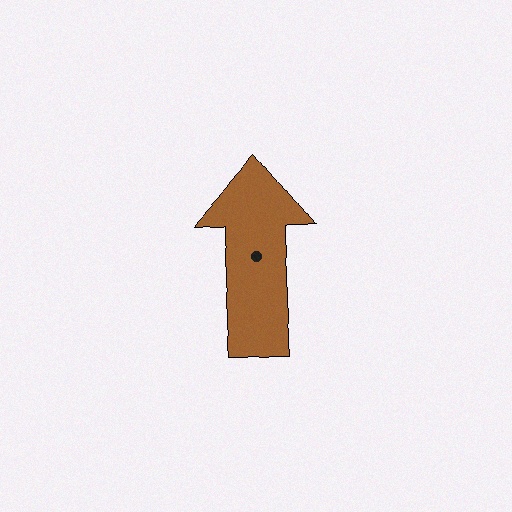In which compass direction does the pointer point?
North.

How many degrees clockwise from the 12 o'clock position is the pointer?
Approximately 1 degrees.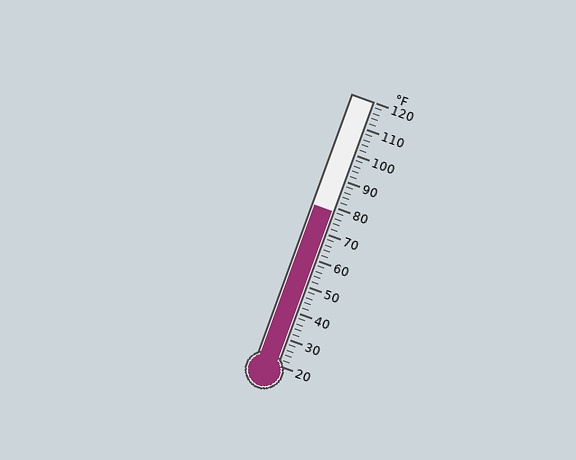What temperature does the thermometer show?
The thermometer shows approximately 78°F.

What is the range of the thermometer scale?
The thermometer scale ranges from 20°F to 120°F.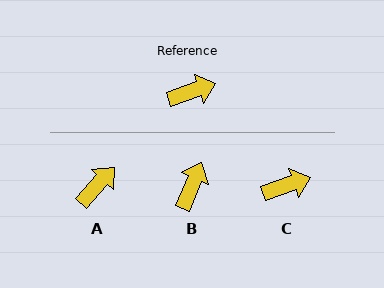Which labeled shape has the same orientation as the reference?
C.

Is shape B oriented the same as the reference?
No, it is off by about 48 degrees.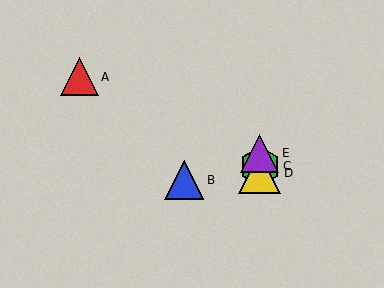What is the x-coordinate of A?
Object A is at x≈79.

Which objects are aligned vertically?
Objects C, D, E are aligned vertically.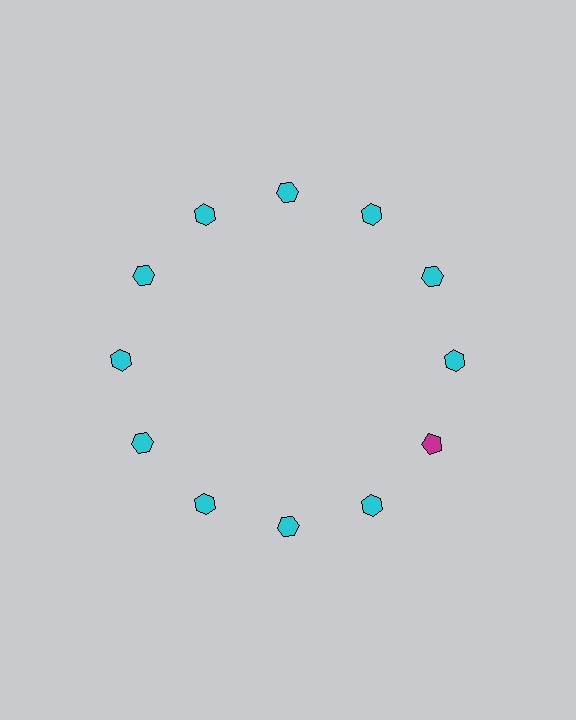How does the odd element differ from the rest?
It differs in both color (magenta instead of cyan) and shape (pentagon instead of hexagon).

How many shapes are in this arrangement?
There are 12 shapes arranged in a ring pattern.